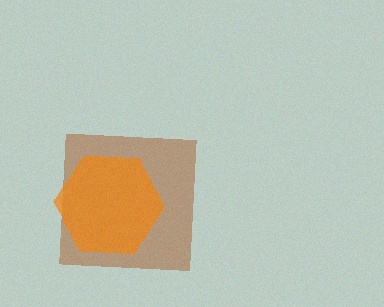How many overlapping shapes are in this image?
There are 2 overlapping shapes in the image.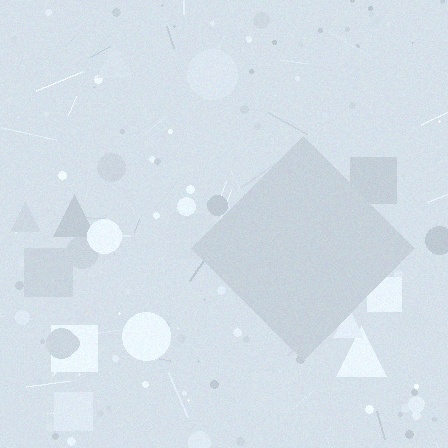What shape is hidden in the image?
A diamond is hidden in the image.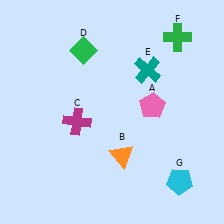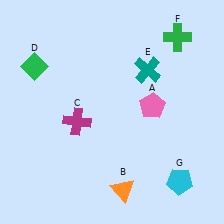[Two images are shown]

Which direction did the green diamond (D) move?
The green diamond (D) moved left.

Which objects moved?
The objects that moved are: the orange triangle (B), the green diamond (D).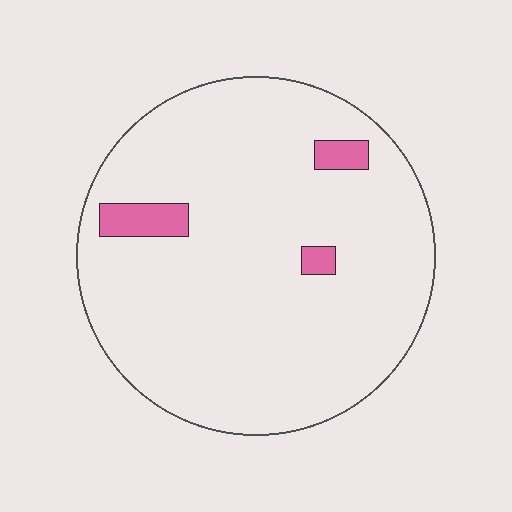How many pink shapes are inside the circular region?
3.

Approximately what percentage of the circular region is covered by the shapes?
Approximately 5%.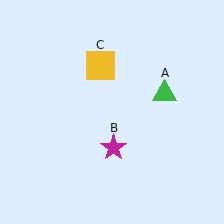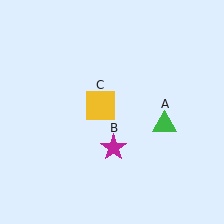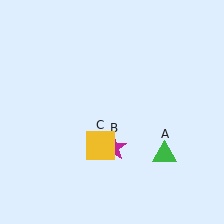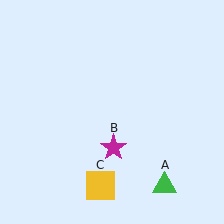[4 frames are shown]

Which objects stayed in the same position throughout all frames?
Magenta star (object B) remained stationary.